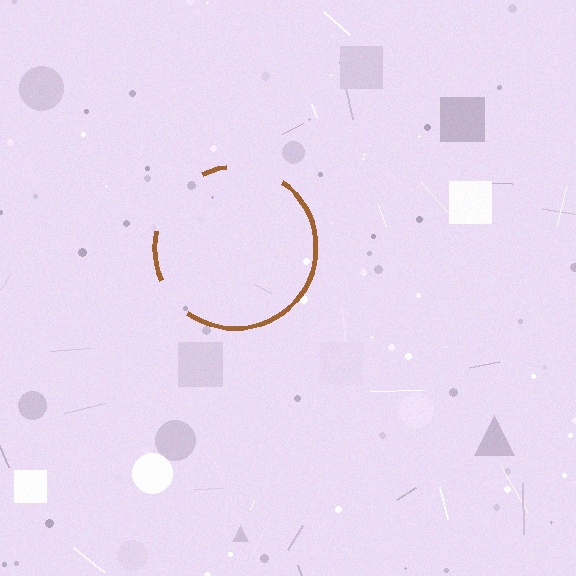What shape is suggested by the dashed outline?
The dashed outline suggests a circle.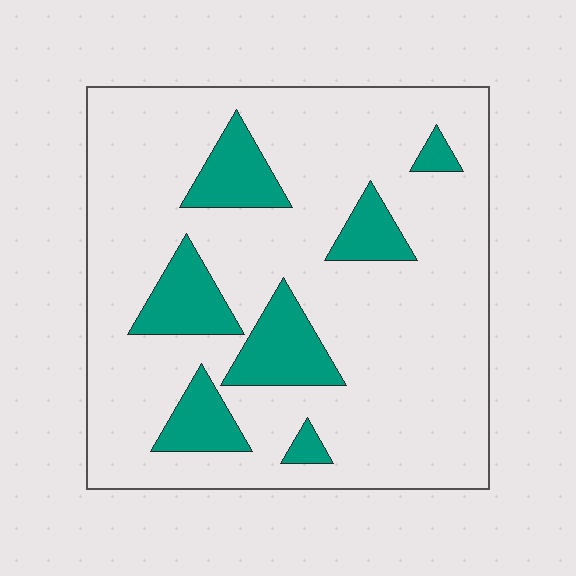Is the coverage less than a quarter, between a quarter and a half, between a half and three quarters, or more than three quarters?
Less than a quarter.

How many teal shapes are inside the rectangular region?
7.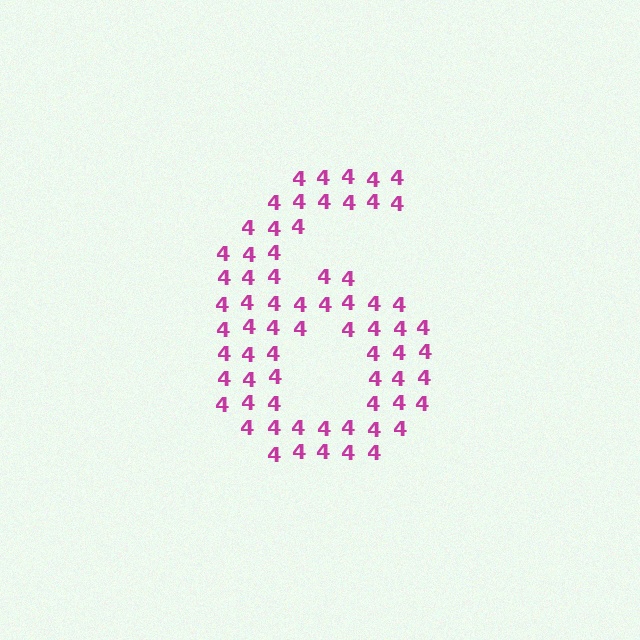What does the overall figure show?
The overall figure shows the digit 6.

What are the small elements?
The small elements are digit 4's.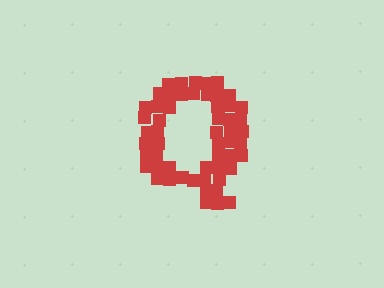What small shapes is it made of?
It is made of small squares.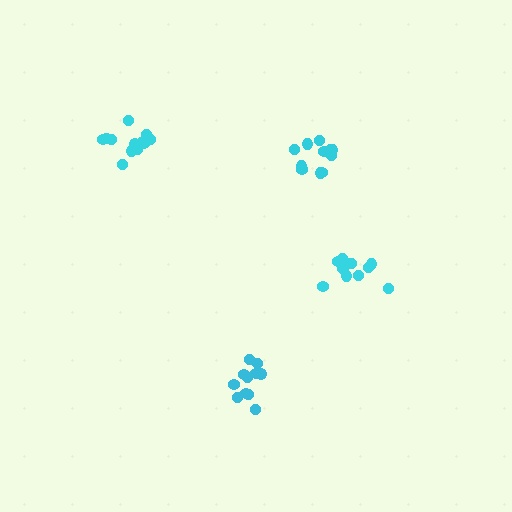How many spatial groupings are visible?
There are 4 spatial groupings.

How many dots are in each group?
Group 1: 11 dots, Group 2: 11 dots, Group 3: 11 dots, Group 4: 12 dots (45 total).